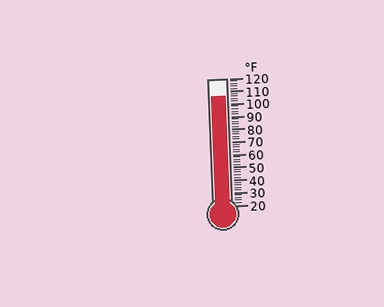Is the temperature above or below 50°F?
The temperature is above 50°F.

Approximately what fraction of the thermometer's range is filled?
The thermometer is filled to approximately 85% of its range.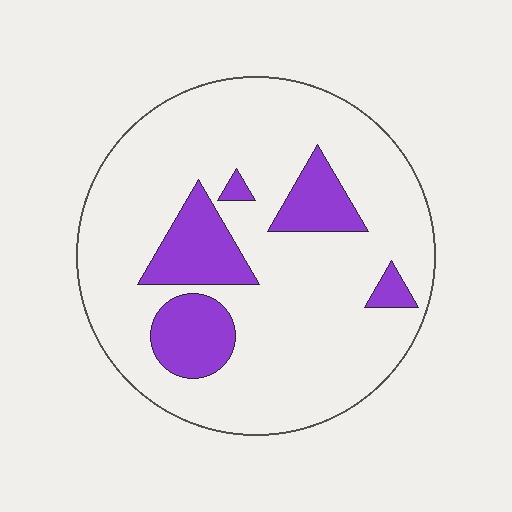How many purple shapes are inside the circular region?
5.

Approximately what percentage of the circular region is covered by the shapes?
Approximately 20%.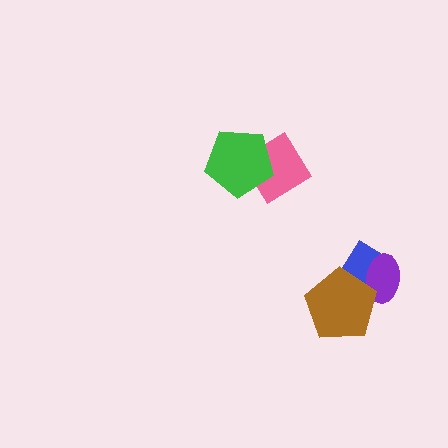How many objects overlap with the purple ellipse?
2 objects overlap with the purple ellipse.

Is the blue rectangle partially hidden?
Yes, it is partially covered by another shape.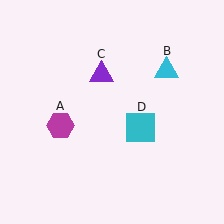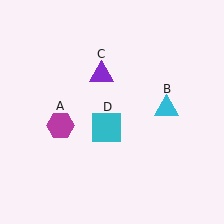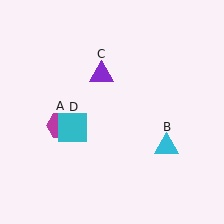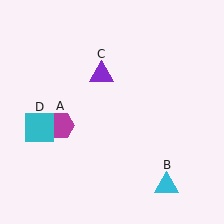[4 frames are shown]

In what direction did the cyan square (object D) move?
The cyan square (object D) moved left.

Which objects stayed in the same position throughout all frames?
Magenta hexagon (object A) and purple triangle (object C) remained stationary.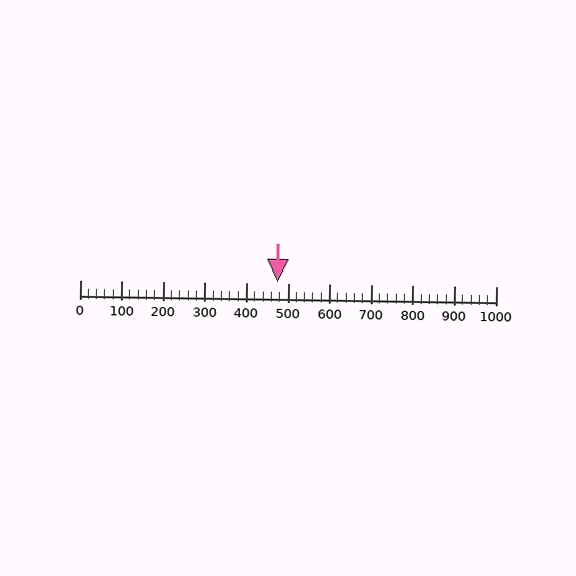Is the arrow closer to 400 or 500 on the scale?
The arrow is closer to 500.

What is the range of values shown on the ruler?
The ruler shows values from 0 to 1000.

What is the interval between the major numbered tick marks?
The major tick marks are spaced 100 units apart.